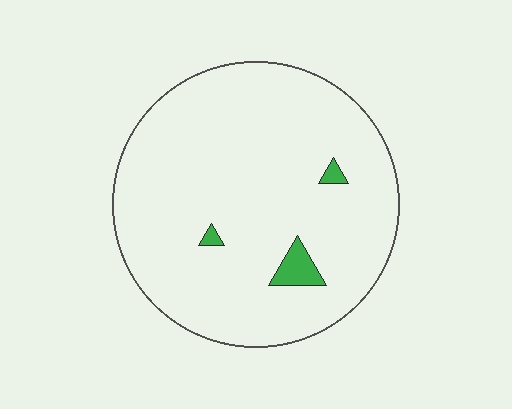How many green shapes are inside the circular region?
3.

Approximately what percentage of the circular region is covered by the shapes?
Approximately 5%.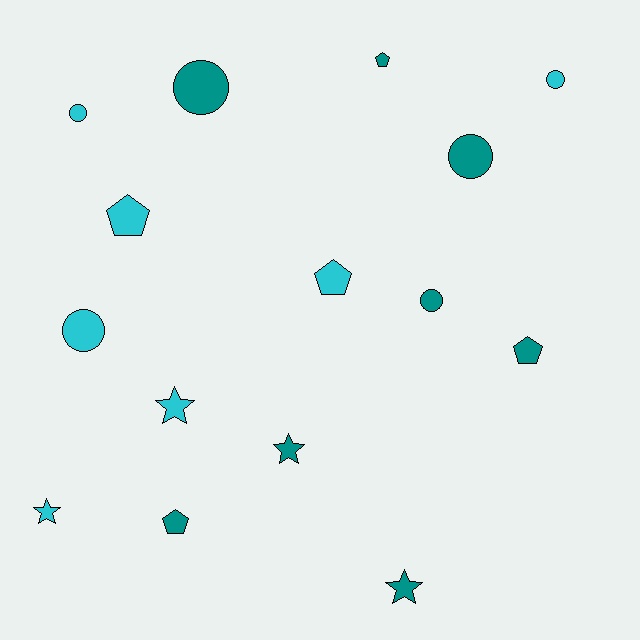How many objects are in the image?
There are 15 objects.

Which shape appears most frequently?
Circle, with 6 objects.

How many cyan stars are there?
There are 2 cyan stars.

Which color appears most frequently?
Teal, with 8 objects.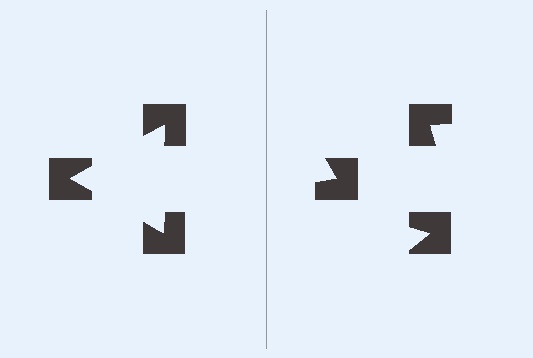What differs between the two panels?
The notched squares are positioned identically on both sides; only the wedge orientations differ. On the left they align to a triangle; on the right they are misaligned.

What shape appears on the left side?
An illusory triangle.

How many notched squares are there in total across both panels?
6 — 3 on each side.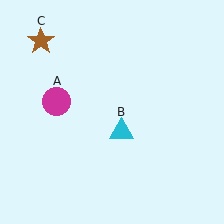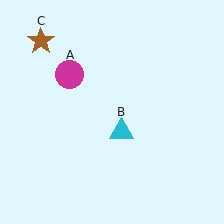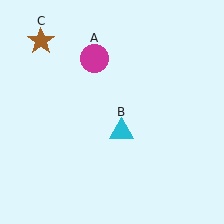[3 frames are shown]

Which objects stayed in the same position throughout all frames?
Cyan triangle (object B) and brown star (object C) remained stationary.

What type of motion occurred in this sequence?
The magenta circle (object A) rotated clockwise around the center of the scene.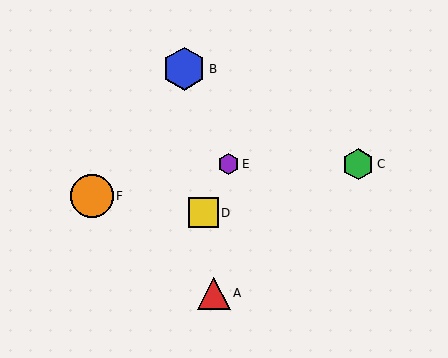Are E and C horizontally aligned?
Yes, both are at y≈164.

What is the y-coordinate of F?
Object F is at y≈196.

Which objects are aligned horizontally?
Objects C, E are aligned horizontally.